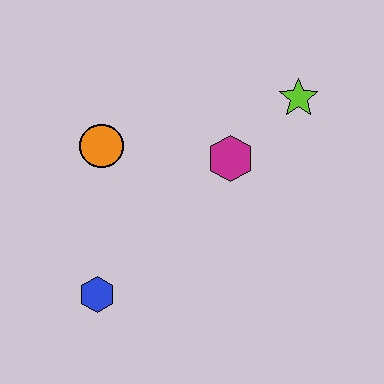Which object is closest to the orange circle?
The magenta hexagon is closest to the orange circle.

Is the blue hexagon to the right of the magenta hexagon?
No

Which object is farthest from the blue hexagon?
The lime star is farthest from the blue hexagon.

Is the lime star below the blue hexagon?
No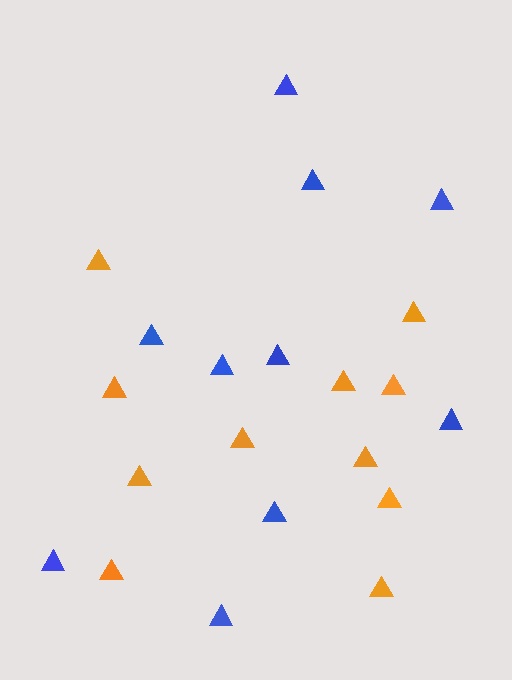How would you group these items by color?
There are 2 groups: one group of blue triangles (10) and one group of orange triangles (11).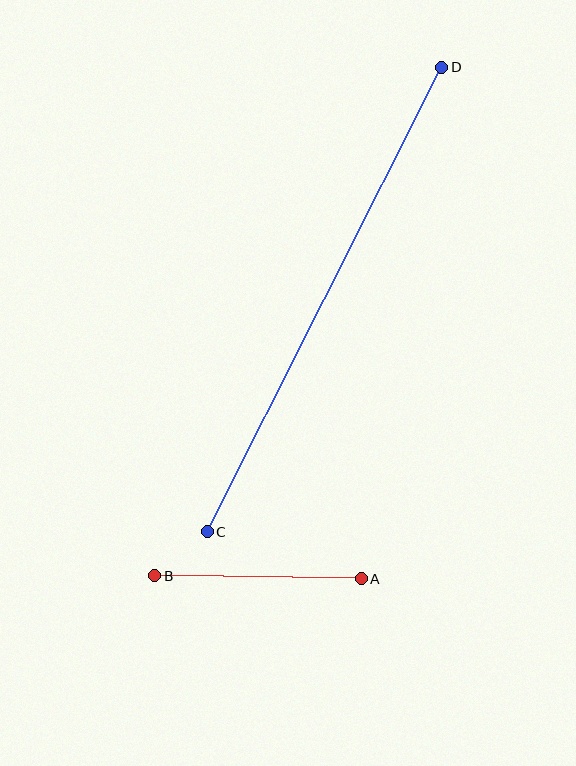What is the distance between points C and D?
The distance is approximately 520 pixels.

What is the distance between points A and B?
The distance is approximately 206 pixels.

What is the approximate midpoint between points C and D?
The midpoint is at approximately (324, 299) pixels.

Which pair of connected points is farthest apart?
Points C and D are farthest apart.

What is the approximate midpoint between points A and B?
The midpoint is at approximately (258, 577) pixels.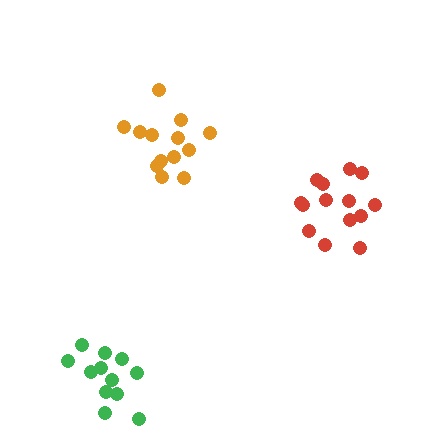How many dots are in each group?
Group 1: 12 dots, Group 2: 14 dots, Group 3: 13 dots (39 total).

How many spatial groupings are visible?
There are 3 spatial groupings.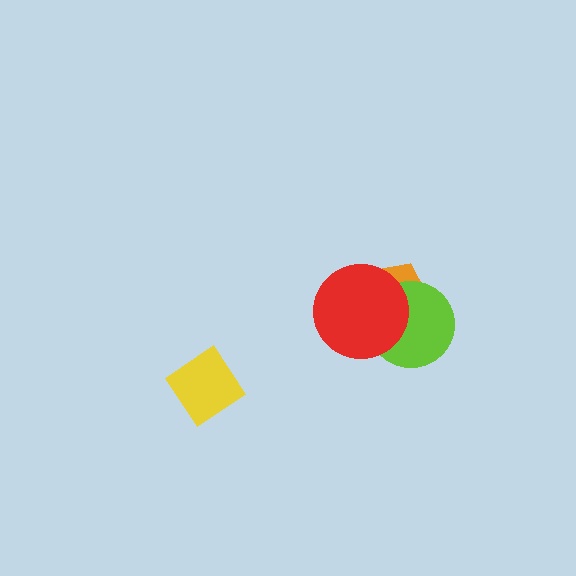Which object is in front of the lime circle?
The red circle is in front of the lime circle.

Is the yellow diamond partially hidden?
No, no other shape covers it.